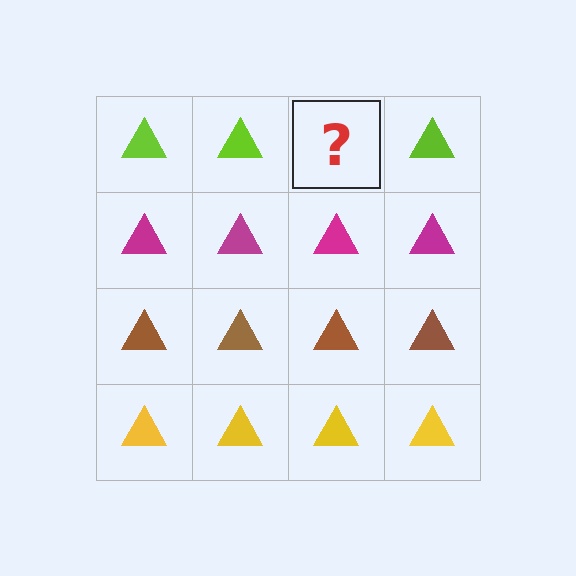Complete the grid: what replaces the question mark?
The question mark should be replaced with a lime triangle.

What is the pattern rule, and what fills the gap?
The rule is that each row has a consistent color. The gap should be filled with a lime triangle.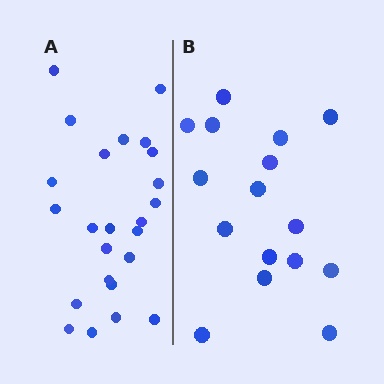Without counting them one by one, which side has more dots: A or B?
Region A (the left region) has more dots.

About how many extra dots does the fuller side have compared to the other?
Region A has roughly 8 or so more dots than region B.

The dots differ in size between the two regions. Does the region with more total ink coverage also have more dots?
No. Region B has more total ink coverage because its dots are larger, but region A actually contains more individual dots. Total area can be misleading — the number of items is what matters here.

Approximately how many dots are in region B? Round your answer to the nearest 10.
About 20 dots. (The exact count is 16, which rounds to 20.)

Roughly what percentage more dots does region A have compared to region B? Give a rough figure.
About 50% more.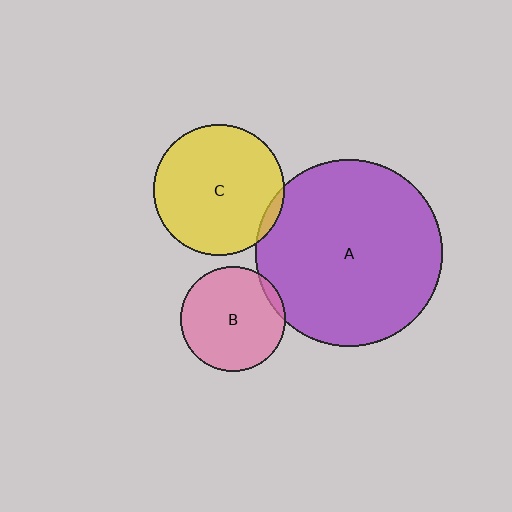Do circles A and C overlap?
Yes.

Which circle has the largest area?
Circle A (purple).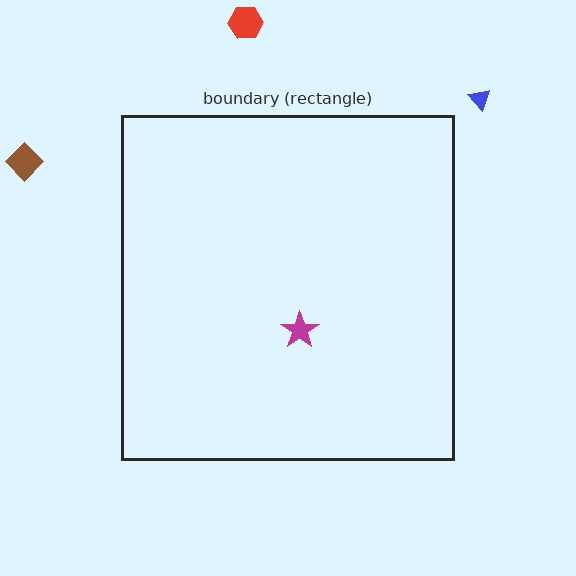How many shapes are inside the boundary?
1 inside, 3 outside.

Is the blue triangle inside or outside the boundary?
Outside.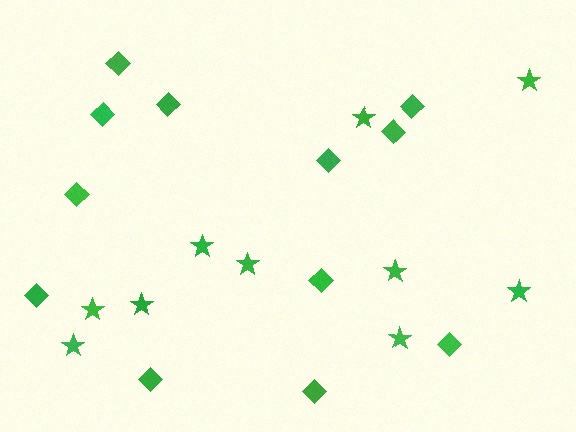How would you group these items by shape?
There are 2 groups: one group of diamonds (12) and one group of stars (10).